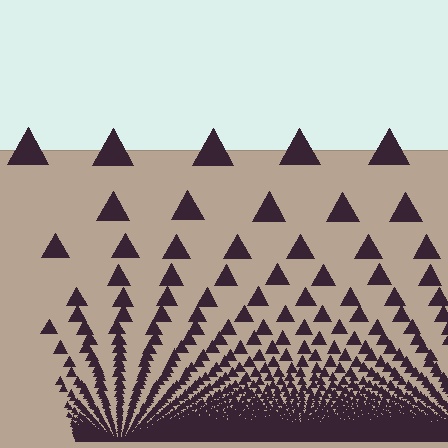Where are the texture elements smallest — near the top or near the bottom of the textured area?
Near the bottom.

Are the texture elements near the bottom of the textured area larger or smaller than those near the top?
Smaller. The gradient is inverted — elements near the bottom are smaller and denser.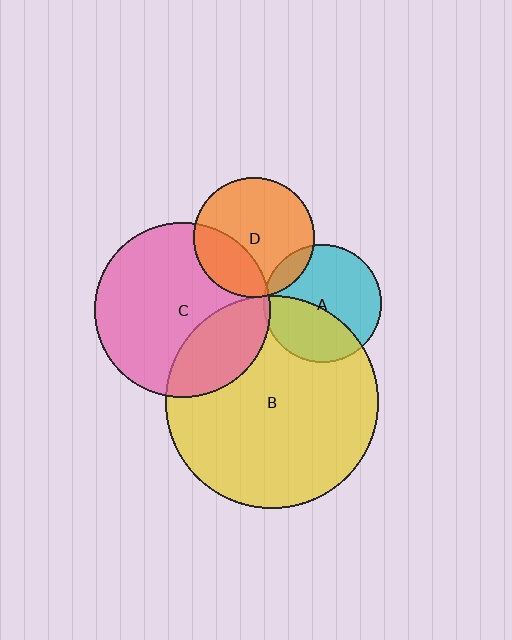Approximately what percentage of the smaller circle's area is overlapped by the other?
Approximately 30%.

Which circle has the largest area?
Circle B (yellow).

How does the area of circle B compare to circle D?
Approximately 3.1 times.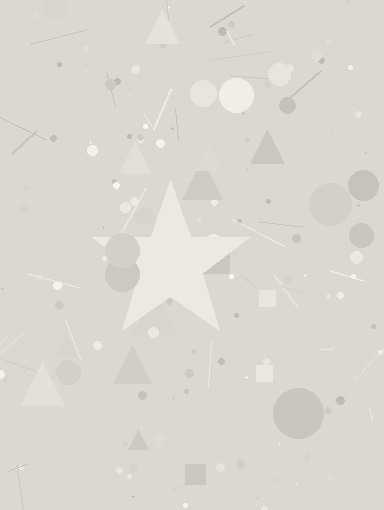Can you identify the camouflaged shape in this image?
The camouflaged shape is a star.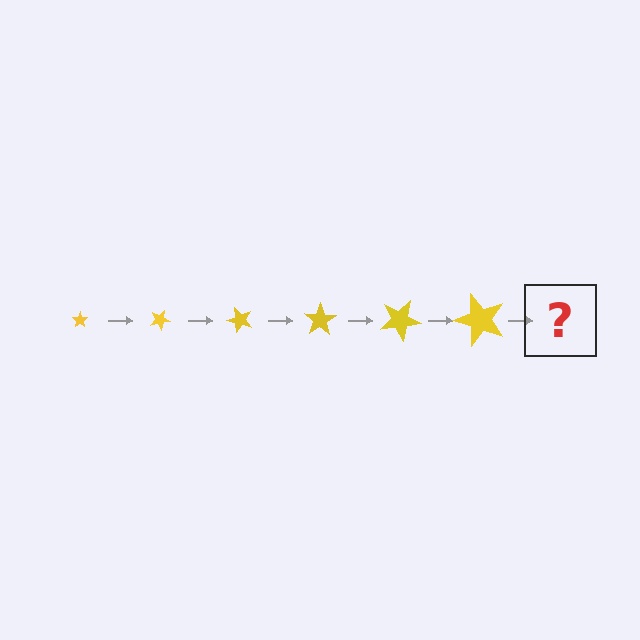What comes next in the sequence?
The next element should be a star, larger than the previous one and rotated 150 degrees from the start.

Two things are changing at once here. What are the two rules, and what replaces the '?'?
The two rules are that the star grows larger each step and it rotates 25 degrees each step. The '?' should be a star, larger than the previous one and rotated 150 degrees from the start.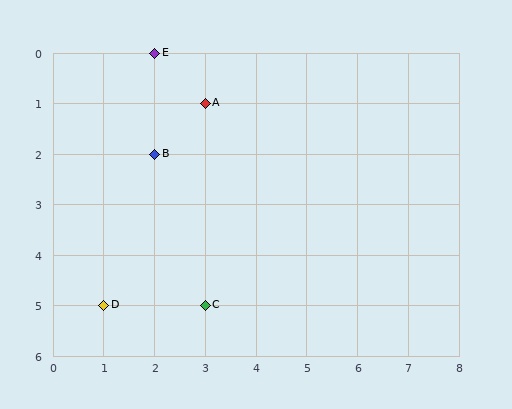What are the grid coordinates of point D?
Point D is at grid coordinates (1, 5).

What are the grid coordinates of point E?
Point E is at grid coordinates (2, 0).